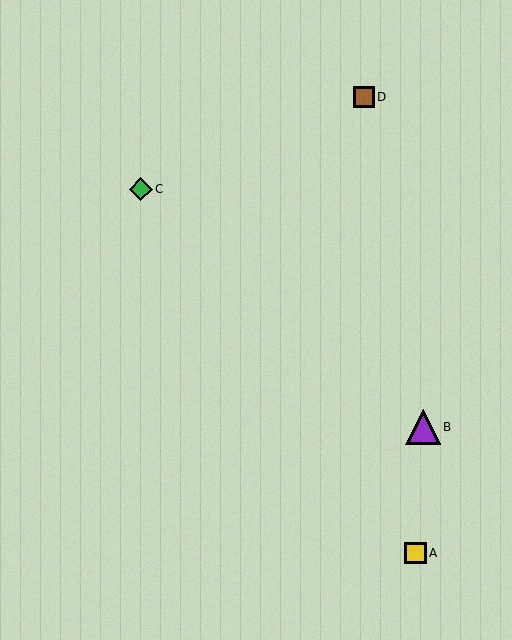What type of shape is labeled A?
Shape A is a yellow square.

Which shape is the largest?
The purple triangle (labeled B) is the largest.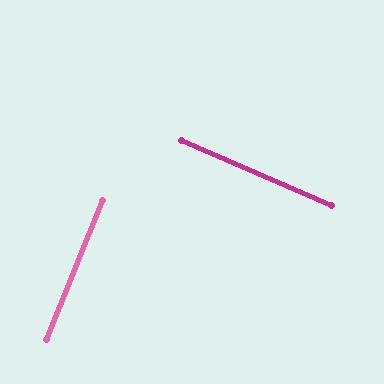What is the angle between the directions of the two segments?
Approximately 89 degrees.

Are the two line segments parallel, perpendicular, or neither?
Perpendicular — they meet at approximately 89°.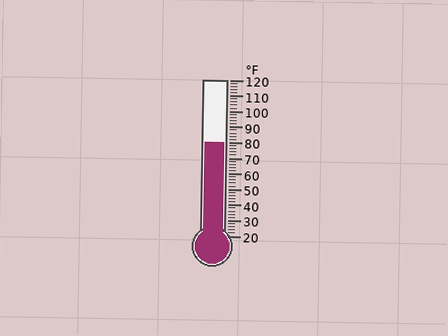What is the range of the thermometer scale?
The thermometer scale ranges from 20°F to 120°F.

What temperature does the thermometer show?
The thermometer shows approximately 80°F.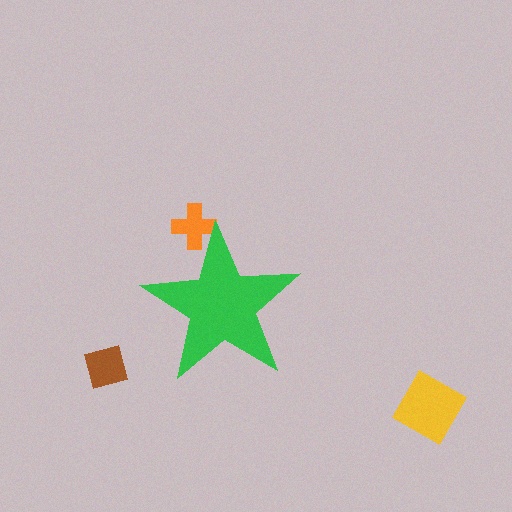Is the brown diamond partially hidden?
No, the brown diamond is fully visible.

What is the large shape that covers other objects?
A green star.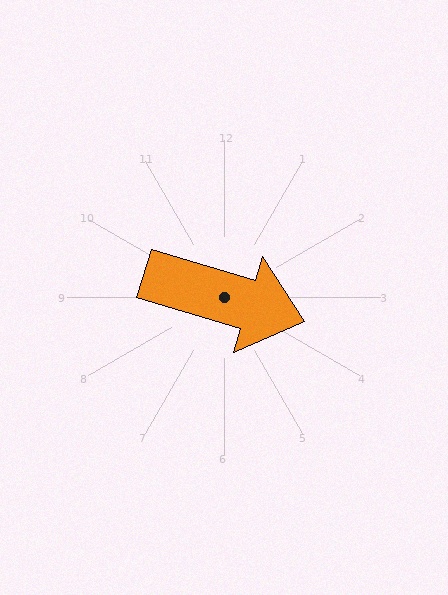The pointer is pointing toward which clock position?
Roughly 4 o'clock.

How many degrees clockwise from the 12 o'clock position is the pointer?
Approximately 107 degrees.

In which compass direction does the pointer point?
East.